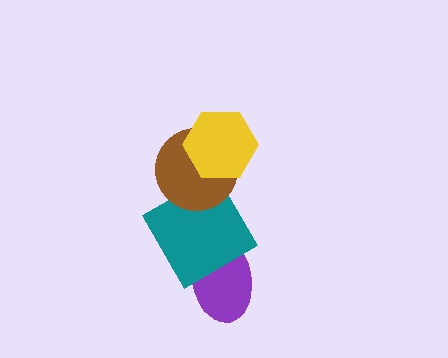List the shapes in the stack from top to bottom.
From top to bottom: the yellow hexagon, the brown circle, the teal diamond, the purple ellipse.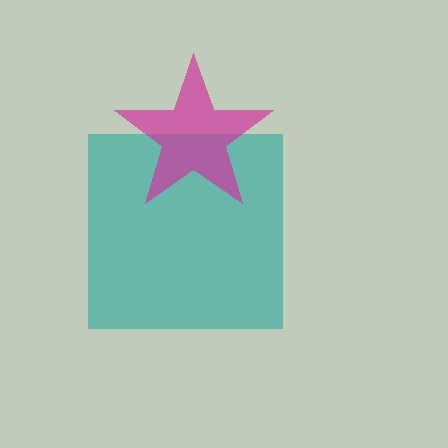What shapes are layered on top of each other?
The layered shapes are: a teal square, a magenta star.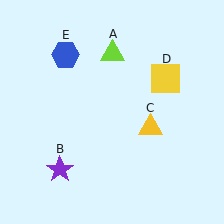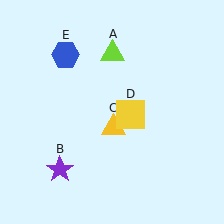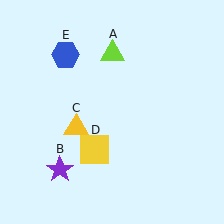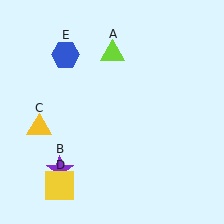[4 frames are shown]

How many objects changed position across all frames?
2 objects changed position: yellow triangle (object C), yellow square (object D).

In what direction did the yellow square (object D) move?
The yellow square (object D) moved down and to the left.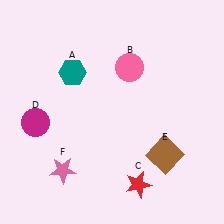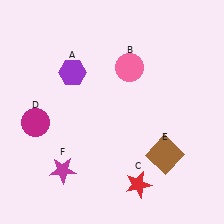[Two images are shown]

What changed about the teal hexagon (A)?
In Image 1, A is teal. In Image 2, it changed to purple.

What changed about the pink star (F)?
In Image 1, F is pink. In Image 2, it changed to magenta.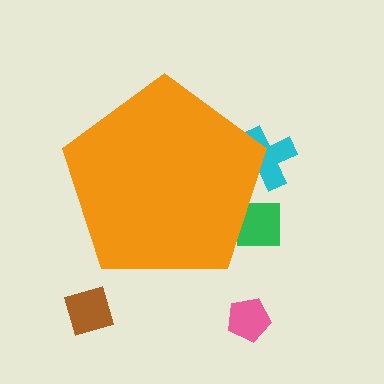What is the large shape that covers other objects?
An orange pentagon.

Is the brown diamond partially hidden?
No, the brown diamond is fully visible.